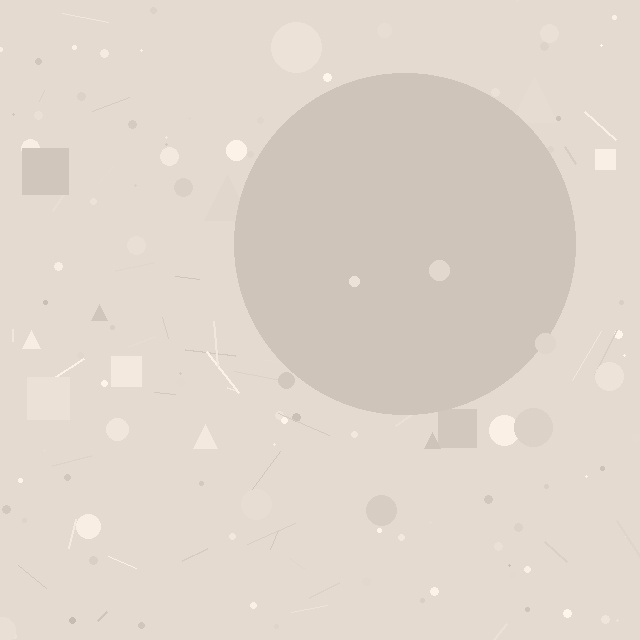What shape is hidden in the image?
A circle is hidden in the image.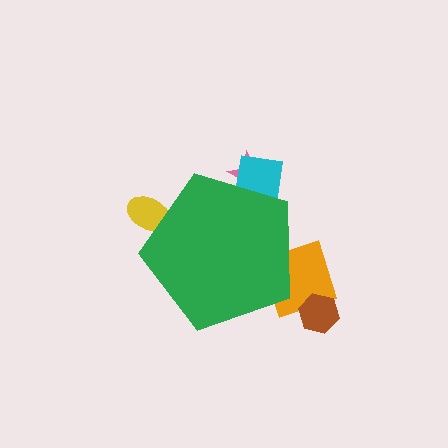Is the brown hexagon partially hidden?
No, the brown hexagon is fully visible.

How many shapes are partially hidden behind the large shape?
4 shapes are partially hidden.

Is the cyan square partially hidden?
Yes, the cyan square is partially hidden behind the green pentagon.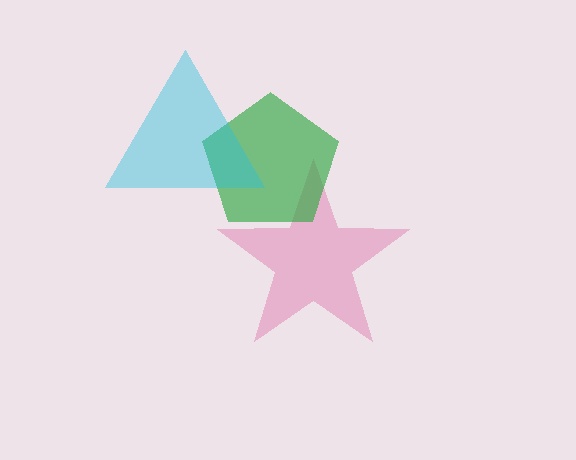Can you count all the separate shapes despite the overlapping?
Yes, there are 3 separate shapes.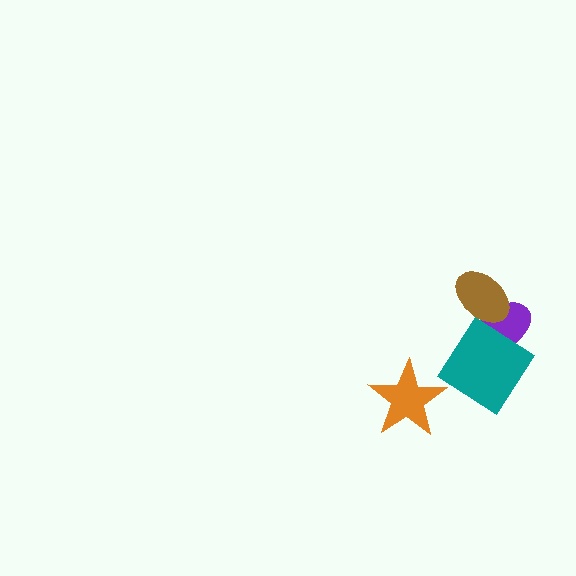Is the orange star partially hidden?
No, no other shape covers it.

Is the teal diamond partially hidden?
Yes, it is partially covered by another shape.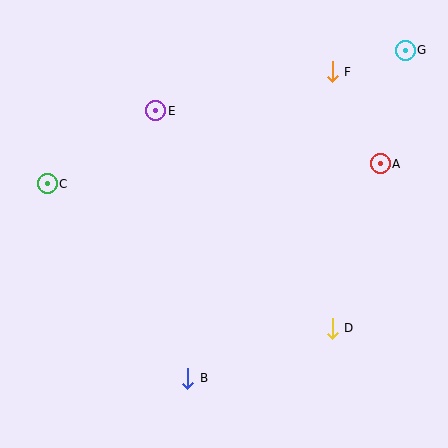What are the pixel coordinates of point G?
Point G is at (405, 50).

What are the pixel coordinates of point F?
Point F is at (332, 72).